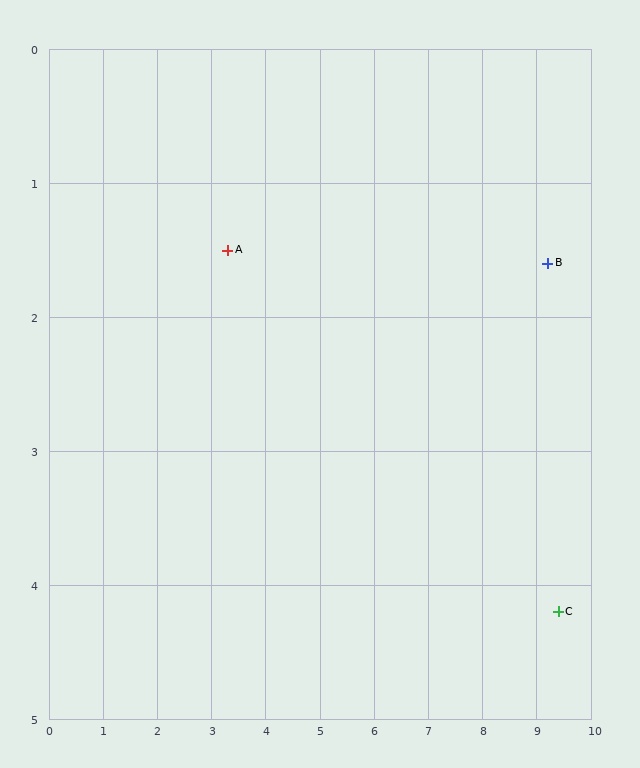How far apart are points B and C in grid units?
Points B and C are about 2.6 grid units apart.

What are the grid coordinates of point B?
Point B is at approximately (9.2, 1.6).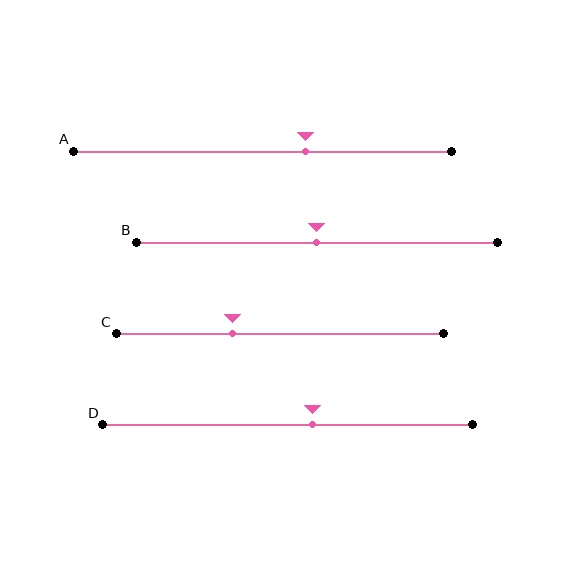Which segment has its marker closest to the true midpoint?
Segment B has its marker closest to the true midpoint.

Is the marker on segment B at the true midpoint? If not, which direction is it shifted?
Yes, the marker on segment B is at the true midpoint.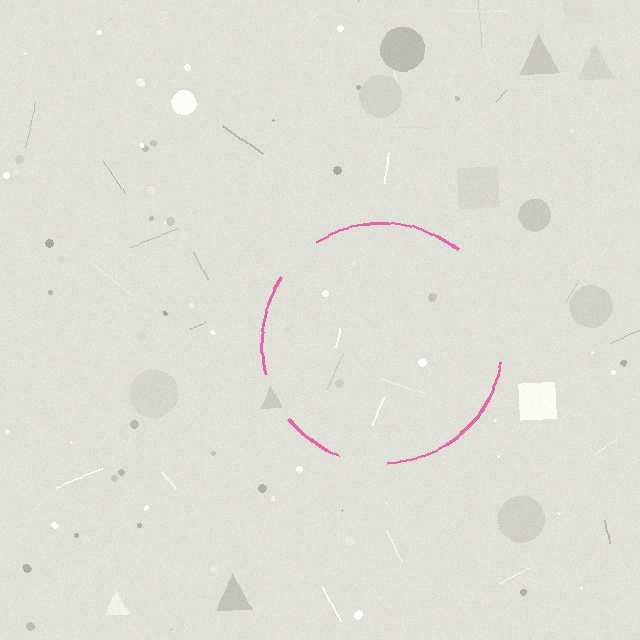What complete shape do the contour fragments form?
The contour fragments form a circle.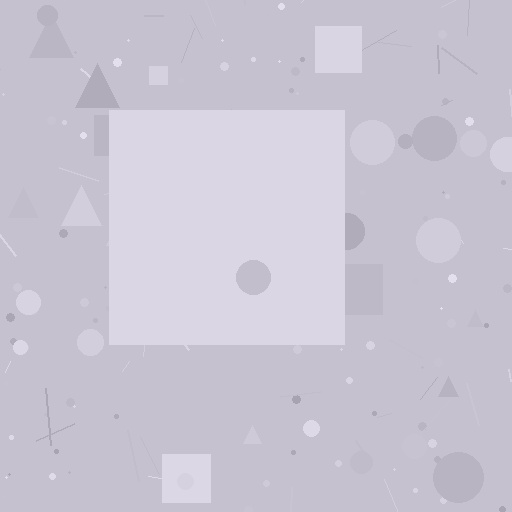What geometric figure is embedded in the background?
A square is embedded in the background.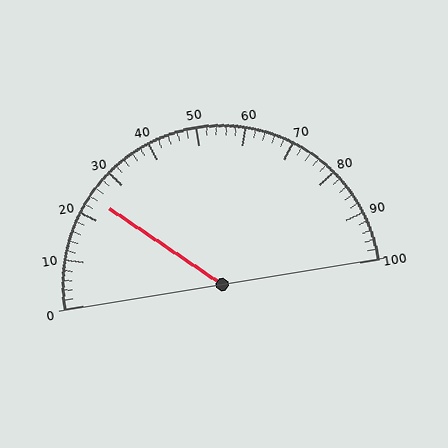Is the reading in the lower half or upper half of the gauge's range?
The reading is in the lower half of the range (0 to 100).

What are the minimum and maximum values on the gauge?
The gauge ranges from 0 to 100.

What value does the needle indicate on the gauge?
The needle indicates approximately 24.